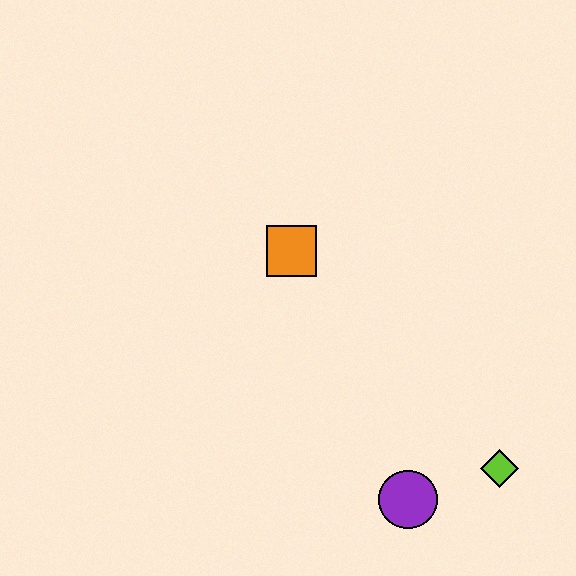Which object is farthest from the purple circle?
The orange square is farthest from the purple circle.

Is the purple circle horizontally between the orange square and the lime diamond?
Yes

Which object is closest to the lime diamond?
The purple circle is closest to the lime diamond.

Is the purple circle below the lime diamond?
Yes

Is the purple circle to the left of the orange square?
No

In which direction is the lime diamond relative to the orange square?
The lime diamond is below the orange square.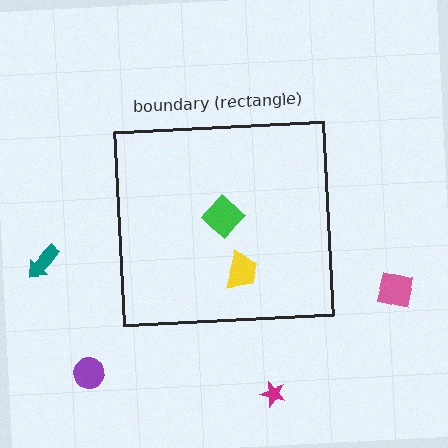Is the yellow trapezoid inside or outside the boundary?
Inside.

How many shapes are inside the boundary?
2 inside, 4 outside.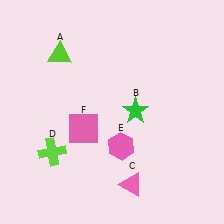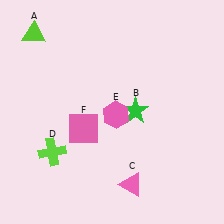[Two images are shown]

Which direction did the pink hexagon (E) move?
The pink hexagon (E) moved up.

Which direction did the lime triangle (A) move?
The lime triangle (A) moved left.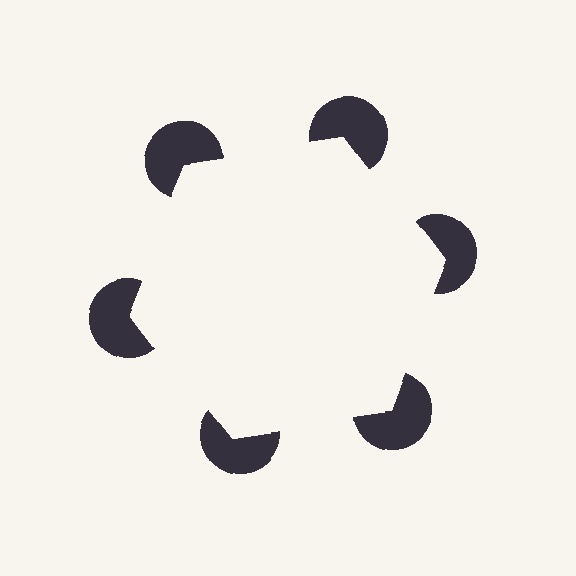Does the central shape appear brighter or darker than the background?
It typically appears slightly brighter than the background, even though no actual brightness change is drawn.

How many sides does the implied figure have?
6 sides.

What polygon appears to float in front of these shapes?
An illusory hexagon — its edges are inferred from the aligned wedge cuts in the pac-man discs, not physically drawn.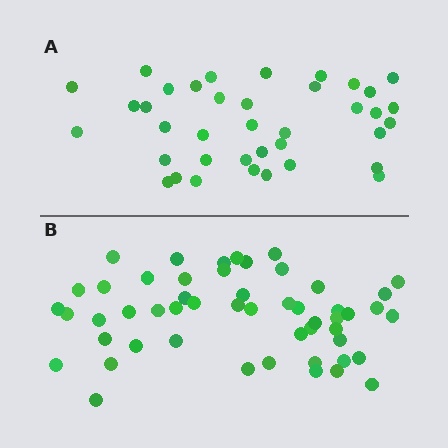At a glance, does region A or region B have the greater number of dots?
Region B (the bottom region) has more dots.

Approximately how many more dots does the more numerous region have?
Region B has approximately 15 more dots than region A.